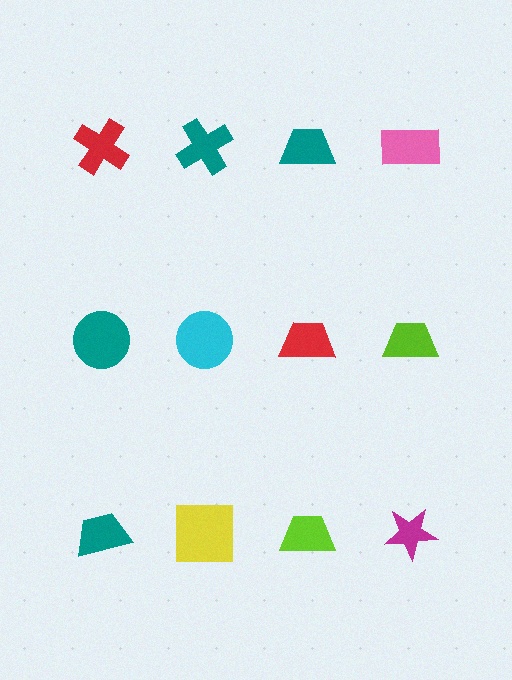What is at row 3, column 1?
A teal trapezoid.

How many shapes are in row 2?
4 shapes.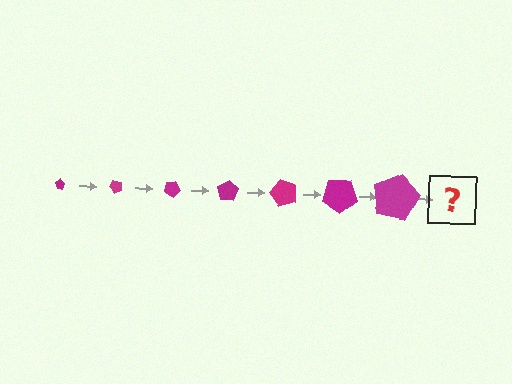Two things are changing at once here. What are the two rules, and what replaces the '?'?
The two rules are that the pentagon grows larger each step and it rotates 50 degrees each step. The '?' should be a pentagon, larger than the previous one and rotated 350 degrees from the start.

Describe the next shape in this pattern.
It should be a pentagon, larger than the previous one and rotated 350 degrees from the start.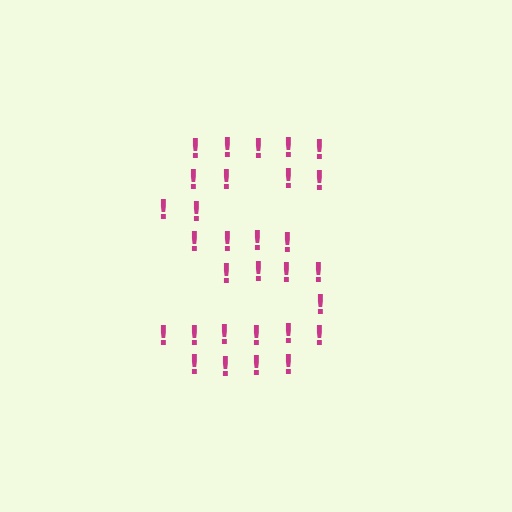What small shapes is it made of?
It is made of small exclamation marks.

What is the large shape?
The large shape is the letter S.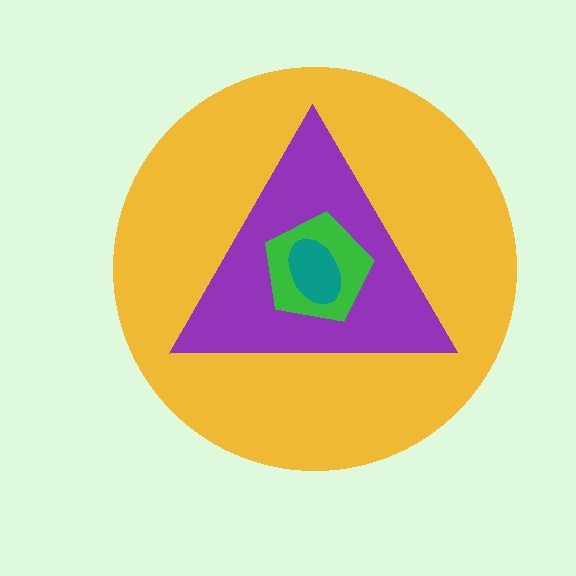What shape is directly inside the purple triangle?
The green pentagon.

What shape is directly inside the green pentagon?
The teal ellipse.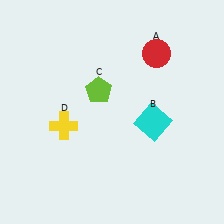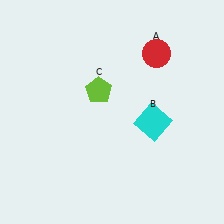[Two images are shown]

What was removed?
The yellow cross (D) was removed in Image 2.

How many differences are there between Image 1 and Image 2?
There is 1 difference between the two images.